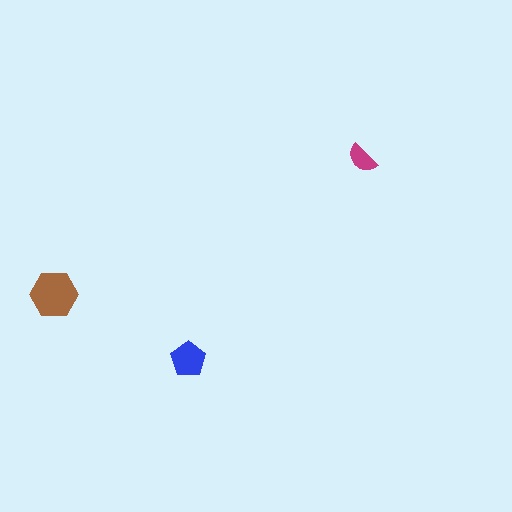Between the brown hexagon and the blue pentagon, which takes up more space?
The brown hexagon.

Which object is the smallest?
The magenta semicircle.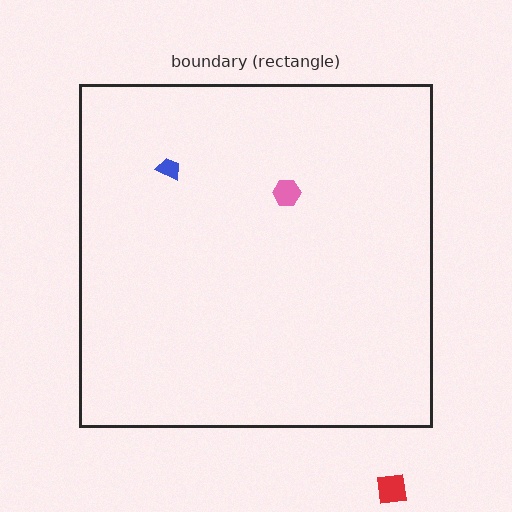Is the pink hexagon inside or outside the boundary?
Inside.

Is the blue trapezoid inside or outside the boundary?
Inside.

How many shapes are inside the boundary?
2 inside, 1 outside.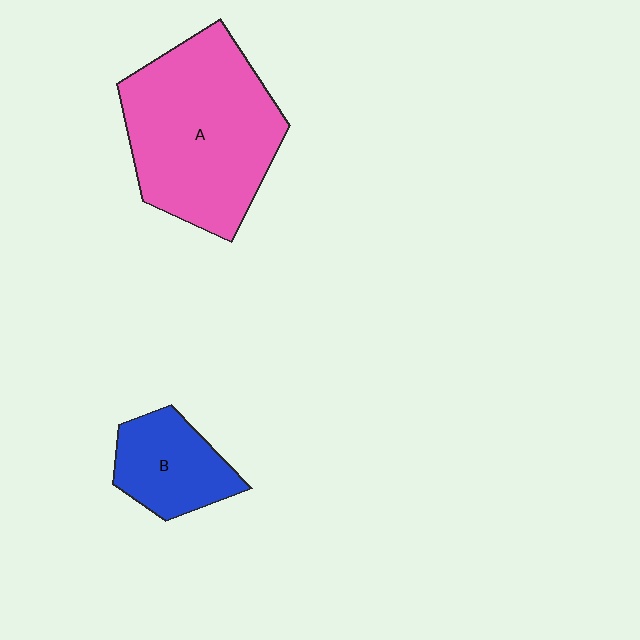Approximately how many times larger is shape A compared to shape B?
Approximately 2.4 times.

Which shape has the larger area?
Shape A (pink).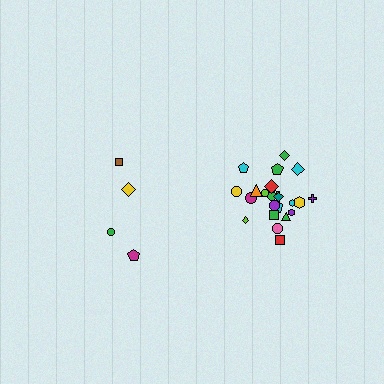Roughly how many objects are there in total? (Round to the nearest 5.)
Roughly 30 objects in total.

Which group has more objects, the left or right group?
The right group.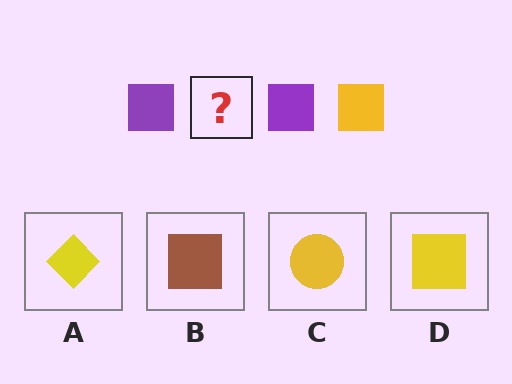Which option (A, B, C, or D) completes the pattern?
D.